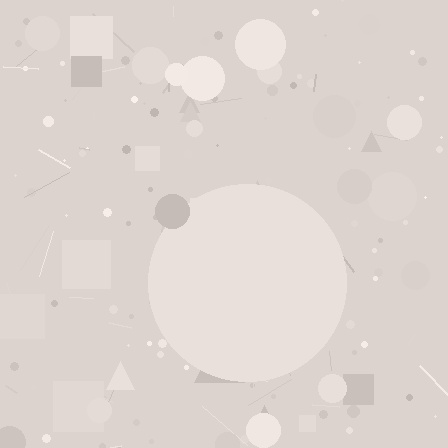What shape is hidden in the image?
A circle is hidden in the image.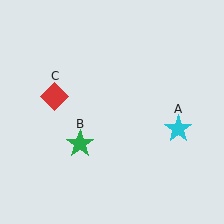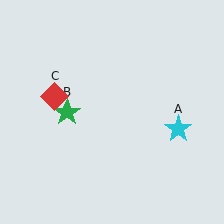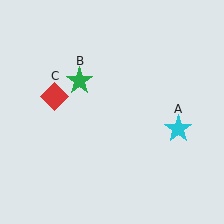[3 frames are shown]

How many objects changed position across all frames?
1 object changed position: green star (object B).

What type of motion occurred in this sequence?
The green star (object B) rotated clockwise around the center of the scene.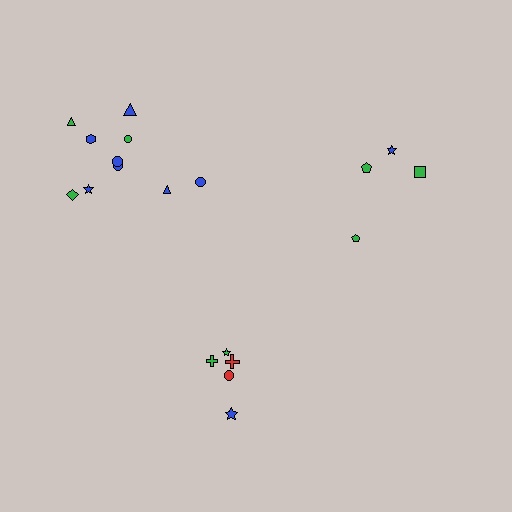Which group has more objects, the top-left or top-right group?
The top-left group.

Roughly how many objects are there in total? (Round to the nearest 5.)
Roughly 20 objects in total.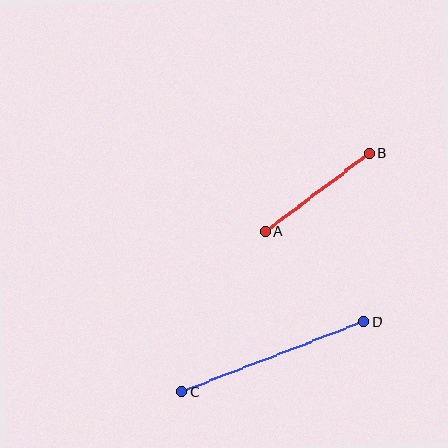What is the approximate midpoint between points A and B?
The midpoint is at approximately (317, 192) pixels.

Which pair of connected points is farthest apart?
Points C and D are farthest apart.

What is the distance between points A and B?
The distance is approximately 130 pixels.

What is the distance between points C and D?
The distance is approximately 195 pixels.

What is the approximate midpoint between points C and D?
The midpoint is at approximately (273, 357) pixels.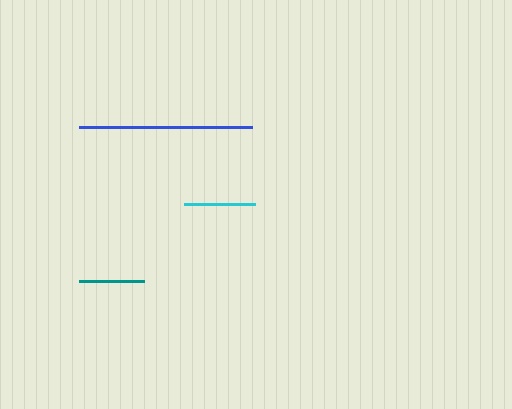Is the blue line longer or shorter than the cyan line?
The blue line is longer than the cyan line.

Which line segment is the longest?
The blue line is the longest at approximately 173 pixels.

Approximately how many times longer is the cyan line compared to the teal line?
The cyan line is approximately 1.1 times the length of the teal line.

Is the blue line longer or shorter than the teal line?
The blue line is longer than the teal line.